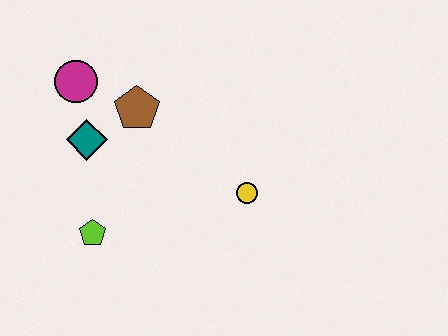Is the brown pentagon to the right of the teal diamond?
Yes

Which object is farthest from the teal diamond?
The yellow circle is farthest from the teal diamond.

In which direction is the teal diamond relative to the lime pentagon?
The teal diamond is above the lime pentagon.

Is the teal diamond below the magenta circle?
Yes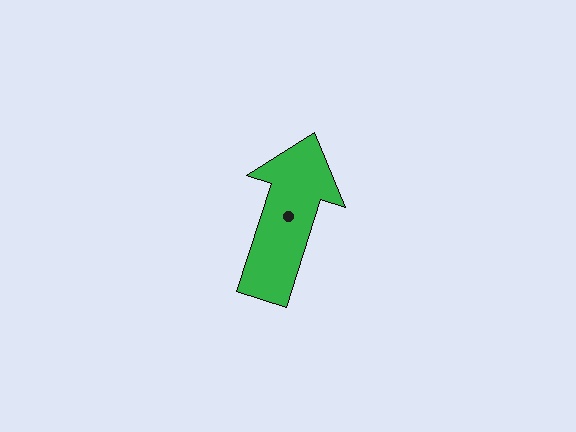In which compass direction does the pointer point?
North.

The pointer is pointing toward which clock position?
Roughly 1 o'clock.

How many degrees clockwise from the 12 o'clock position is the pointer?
Approximately 18 degrees.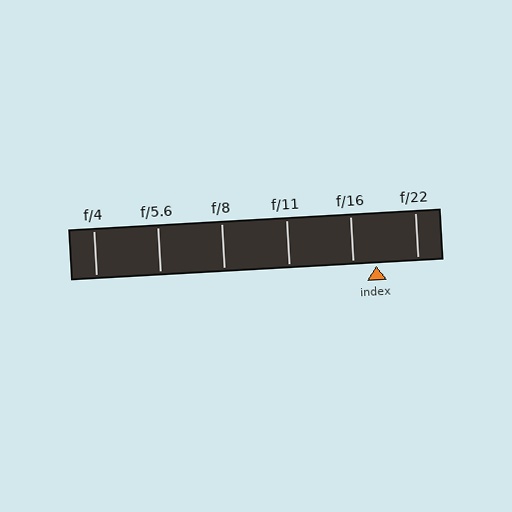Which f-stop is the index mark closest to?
The index mark is closest to f/16.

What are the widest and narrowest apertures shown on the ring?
The widest aperture shown is f/4 and the narrowest is f/22.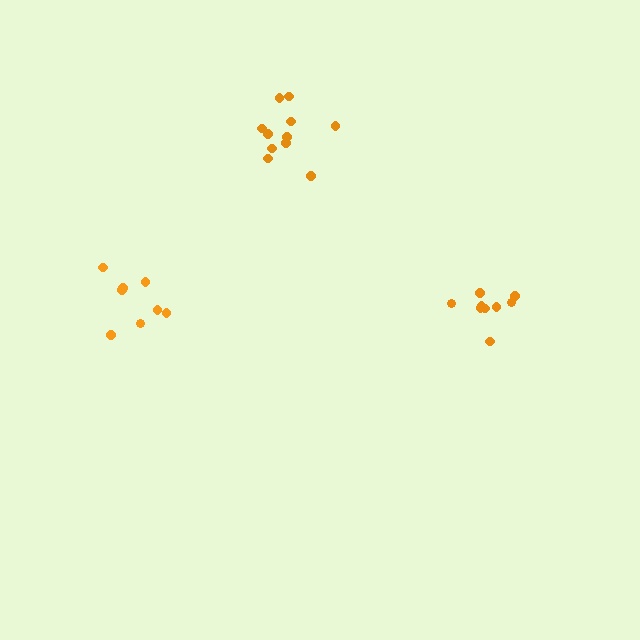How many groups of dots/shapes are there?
There are 3 groups.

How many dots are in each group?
Group 1: 11 dots, Group 2: 8 dots, Group 3: 9 dots (28 total).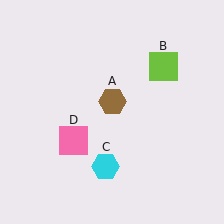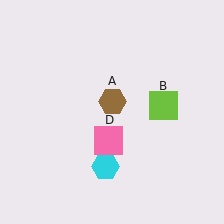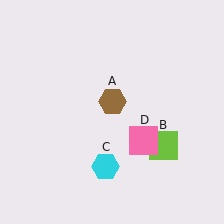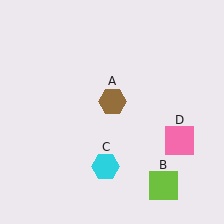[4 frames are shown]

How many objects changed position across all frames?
2 objects changed position: lime square (object B), pink square (object D).